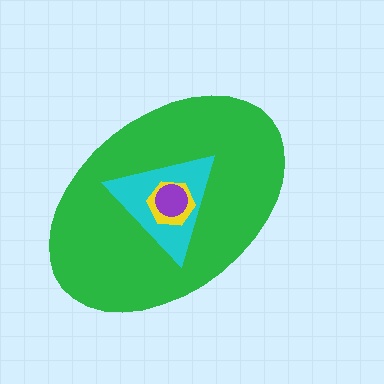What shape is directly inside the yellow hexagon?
The purple circle.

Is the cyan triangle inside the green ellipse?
Yes.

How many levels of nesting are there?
4.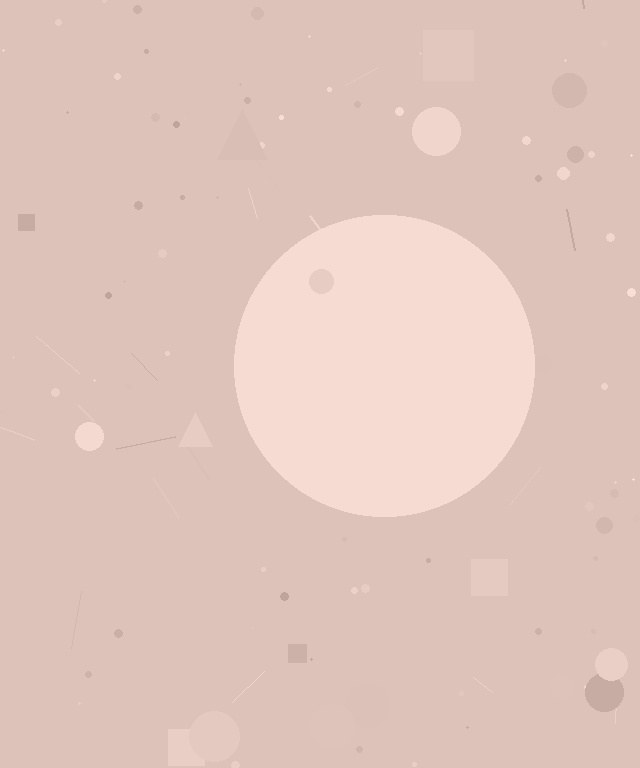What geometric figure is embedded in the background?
A circle is embedded in the background.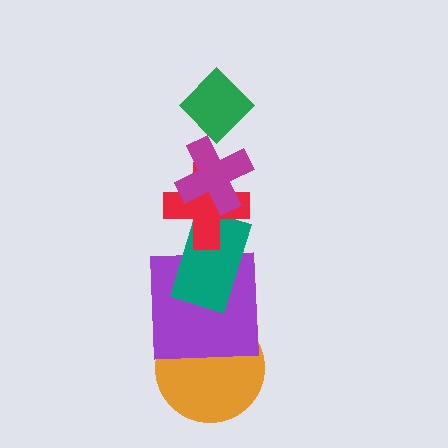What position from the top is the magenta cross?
The magenta cross is 2nd from the top.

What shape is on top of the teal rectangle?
The red cross is on top of the teal rectangle.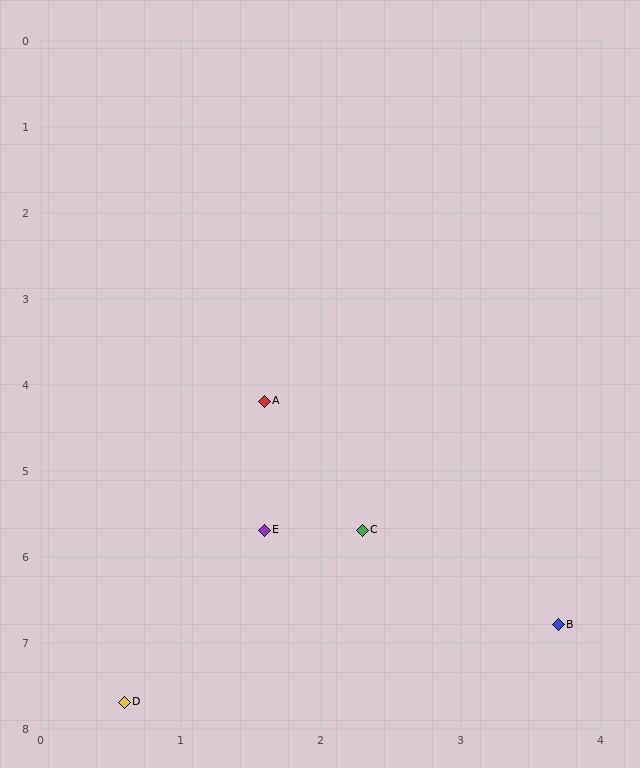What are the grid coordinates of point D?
Point D is at approximately (0.6, 7.7).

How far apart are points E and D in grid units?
Points E and D are about 2.2 grid units apart.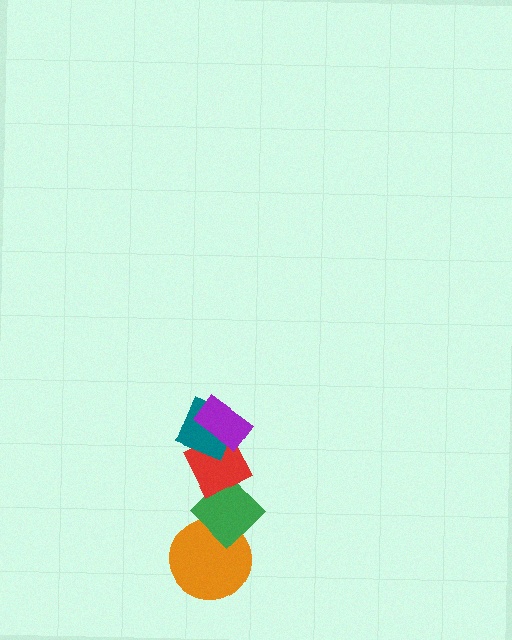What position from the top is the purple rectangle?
The purple rectangle is 1st from the top.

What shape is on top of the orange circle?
The green diamond is on top of the orange circle.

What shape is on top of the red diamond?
The teal diamond is on top of the red diamond.